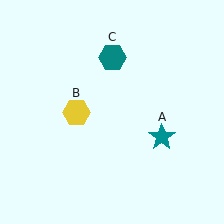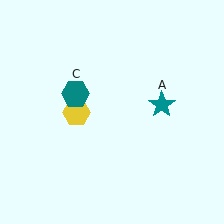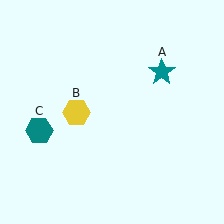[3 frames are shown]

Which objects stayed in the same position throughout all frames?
Yellow hexagon (object B) remained stationary.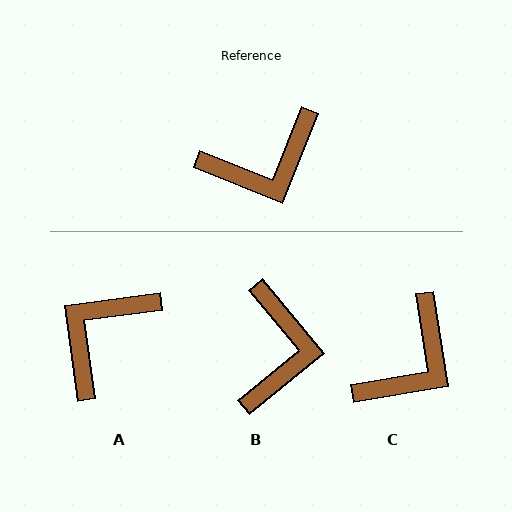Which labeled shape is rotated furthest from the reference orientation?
A, about 150 degrees away.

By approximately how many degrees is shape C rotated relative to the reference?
Approximately 31 degrees counter-clockwise.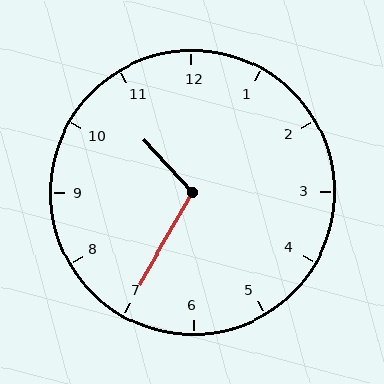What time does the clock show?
10:35.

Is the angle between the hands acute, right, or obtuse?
It is obtuse.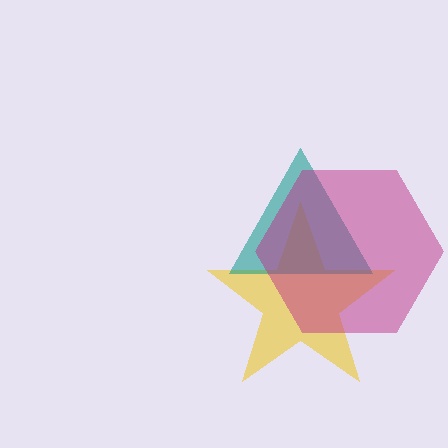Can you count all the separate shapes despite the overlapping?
Yes, there are 3 separate shapes.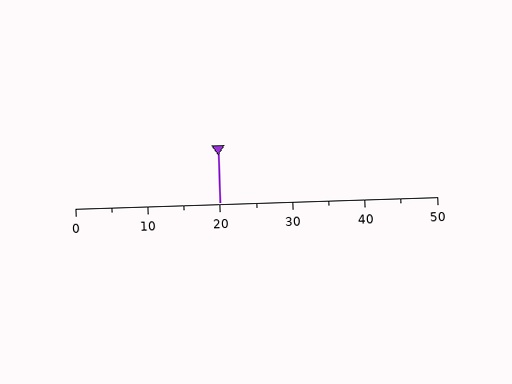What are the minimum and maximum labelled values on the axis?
The axis runs from 0 to 50.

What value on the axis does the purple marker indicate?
The marker indicates approximately 20.